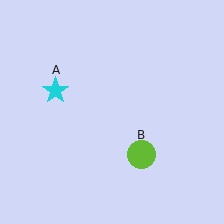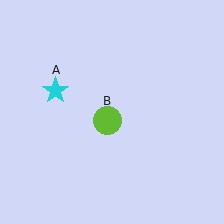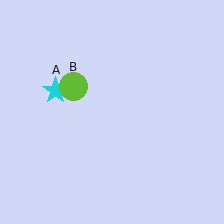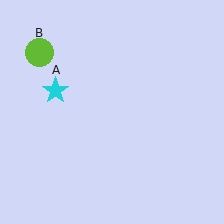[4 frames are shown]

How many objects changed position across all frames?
1 object changed position: lime circle (object B).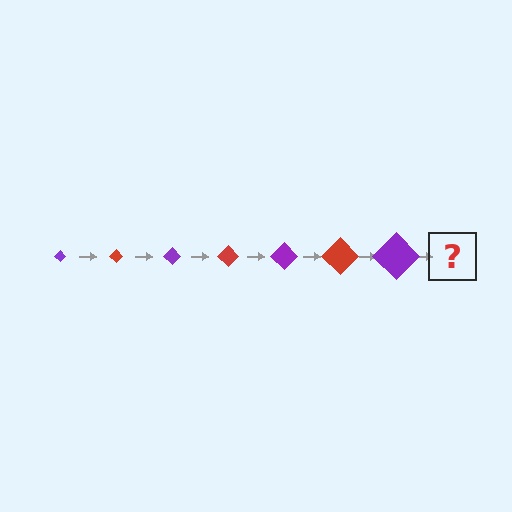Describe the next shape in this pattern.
It should be a red diamond, larger than the previous one.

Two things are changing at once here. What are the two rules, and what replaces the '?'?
The two rules are that the diamond grows larger each step and the color cycles through purple and red. The '?' should be a red diamond, larger than the previous one.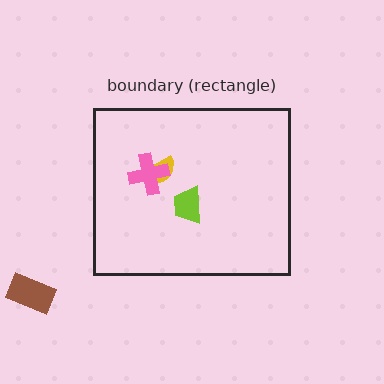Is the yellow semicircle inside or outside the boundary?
Inside.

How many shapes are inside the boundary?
3 inside, 1 outside.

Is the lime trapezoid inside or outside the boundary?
Inside.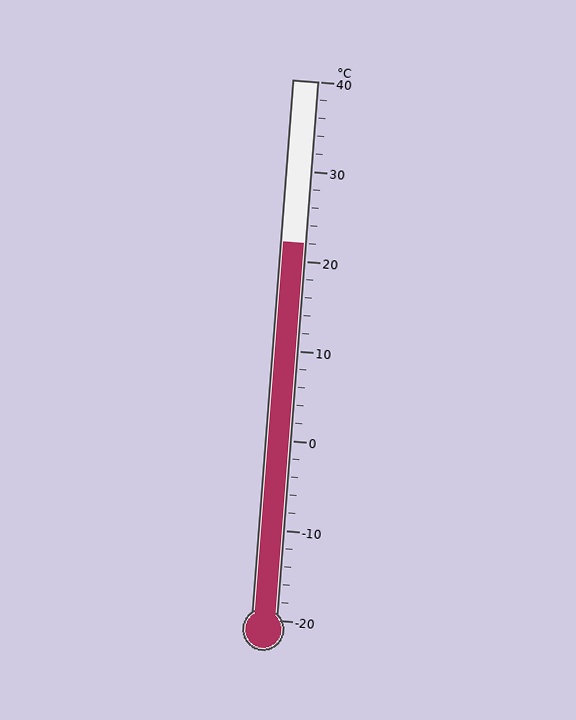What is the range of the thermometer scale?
The thermometer scale ranges from -20°C to 40°C.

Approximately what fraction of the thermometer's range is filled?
The thermometer is filled to approximately 70% of its range.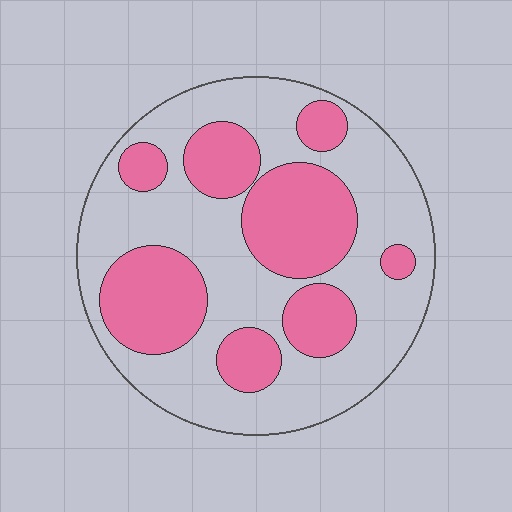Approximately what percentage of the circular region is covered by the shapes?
Approximately 35%.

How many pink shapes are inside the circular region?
8.